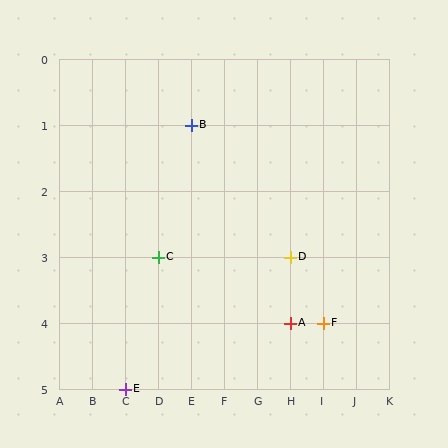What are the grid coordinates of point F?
Point F is at grid coordinates (I, 4).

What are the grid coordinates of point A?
Point A is at grid coordinates (H, 4).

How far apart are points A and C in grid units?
Points A and C are 4 columns and 1 row apart (about 4.1 grid units diagonally).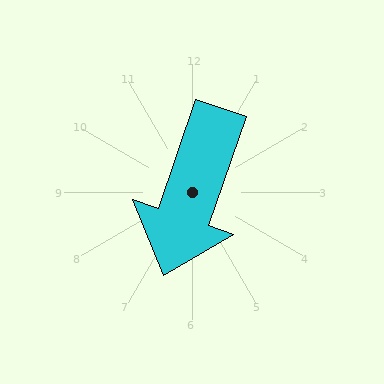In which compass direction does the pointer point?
South.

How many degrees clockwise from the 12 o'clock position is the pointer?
Approximately 199 degrees.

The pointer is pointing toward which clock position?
Roughly 7 o'clock.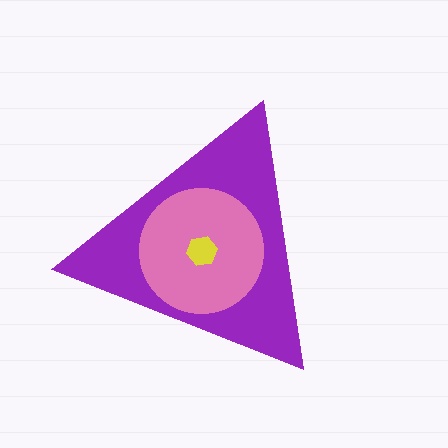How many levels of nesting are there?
3.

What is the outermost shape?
The purple triangle.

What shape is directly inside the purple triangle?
The pink circle.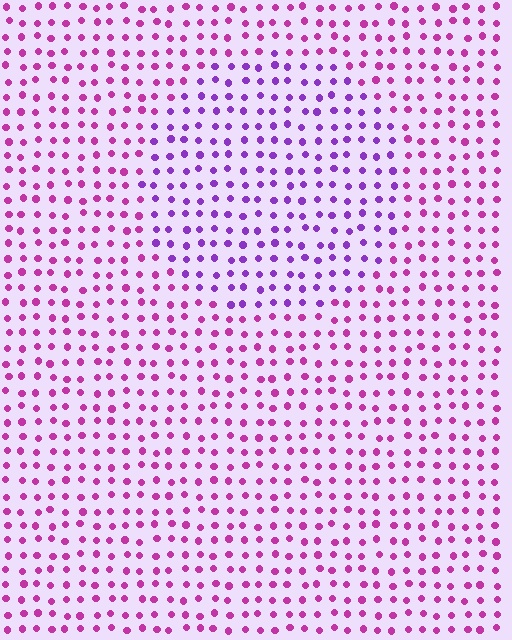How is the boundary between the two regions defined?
The boundary is defined purely by a slight shift in hue (about 36 degrees). Spacing, size, and orientation are identical on both sides.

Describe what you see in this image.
The image is filled with small magenta elements in a uniform arrangement. A circle-shaped region is visible where the elements are tinted to a slightly different hue, forming a subtle color boundary.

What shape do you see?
I see a circle.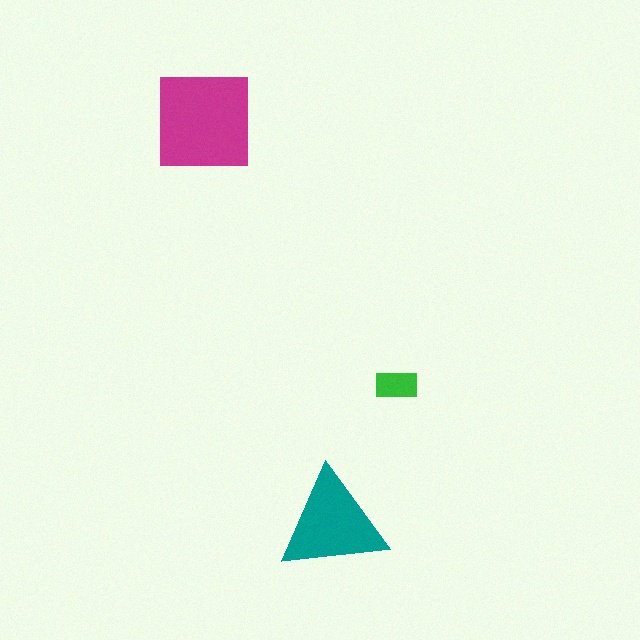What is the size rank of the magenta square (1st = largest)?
1st.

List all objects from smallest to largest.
The green rectangle, the teal triangle, the magenta square.